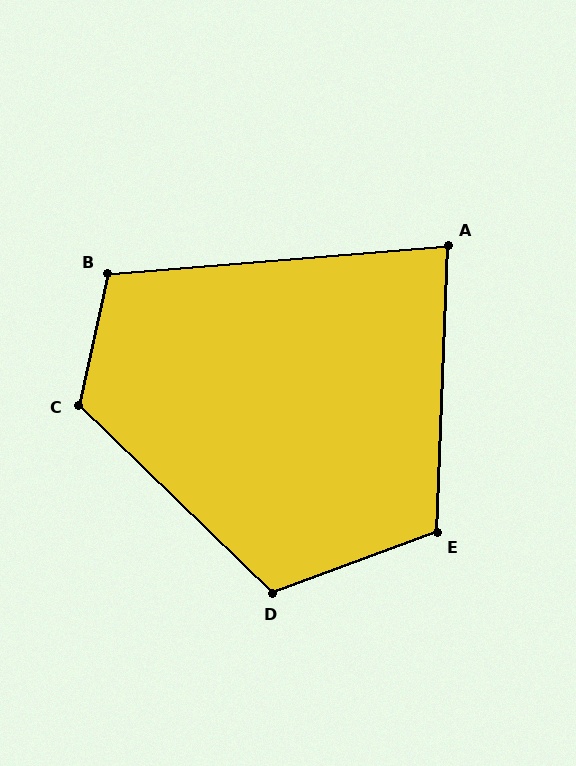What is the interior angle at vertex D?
Approximately 116 degrees (obtuse).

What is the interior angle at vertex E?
Approximately 113 degrees (obtuse).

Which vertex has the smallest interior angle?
A, at approximately 83 degrees.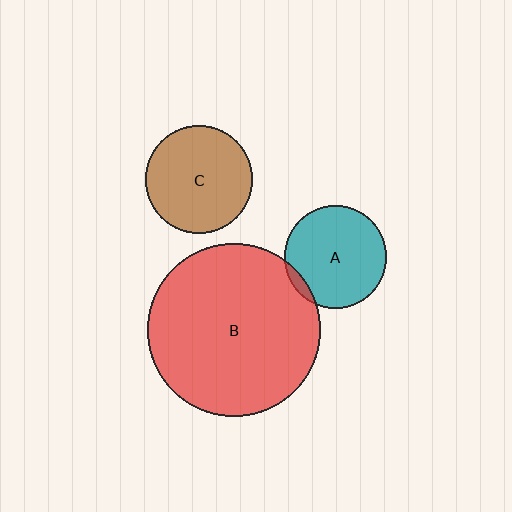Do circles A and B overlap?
Yes.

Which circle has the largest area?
Circle B (red).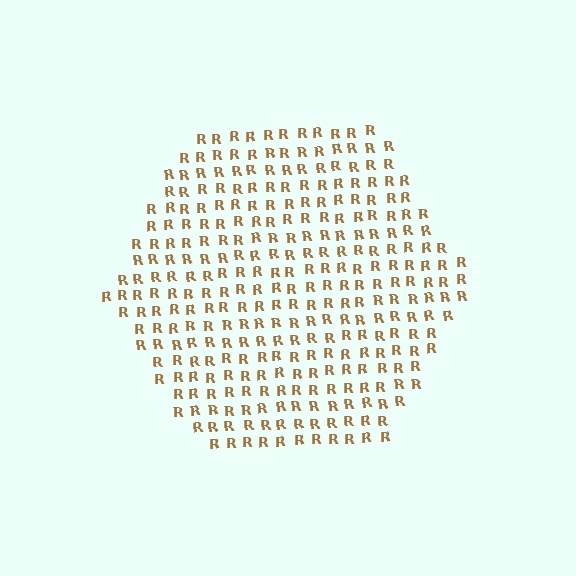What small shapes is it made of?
It is made of small letter R's.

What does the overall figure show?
The overall figure shows a hexagon.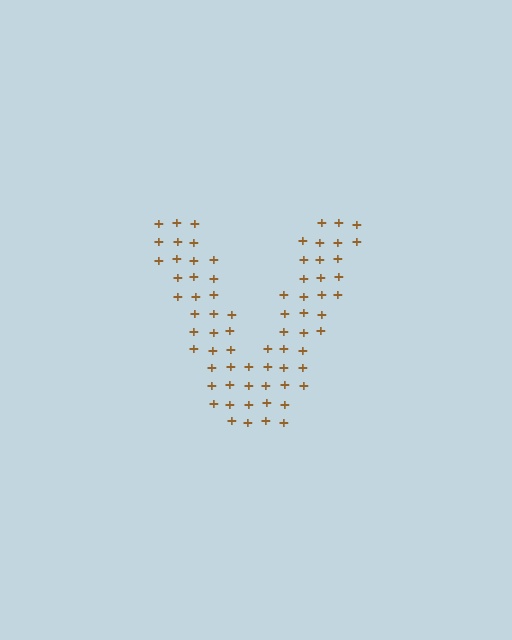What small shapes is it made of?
It is made of small plus signs.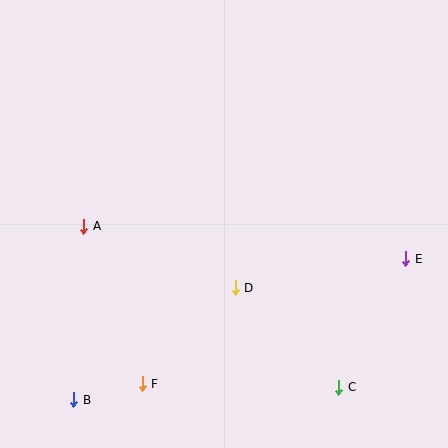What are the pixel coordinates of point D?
Point D is at (235, 288).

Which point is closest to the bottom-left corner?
Point B is closest to the bottom-left corner.